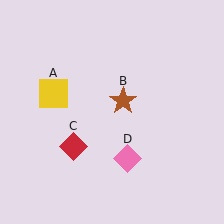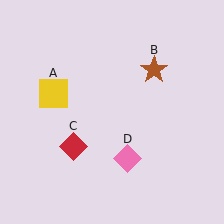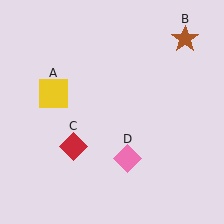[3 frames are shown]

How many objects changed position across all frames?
1 object changed position: brown star (object B).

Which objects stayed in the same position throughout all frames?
Yellow square (object A) and red diamond (object C) and pink diamond (object D) remained stationary.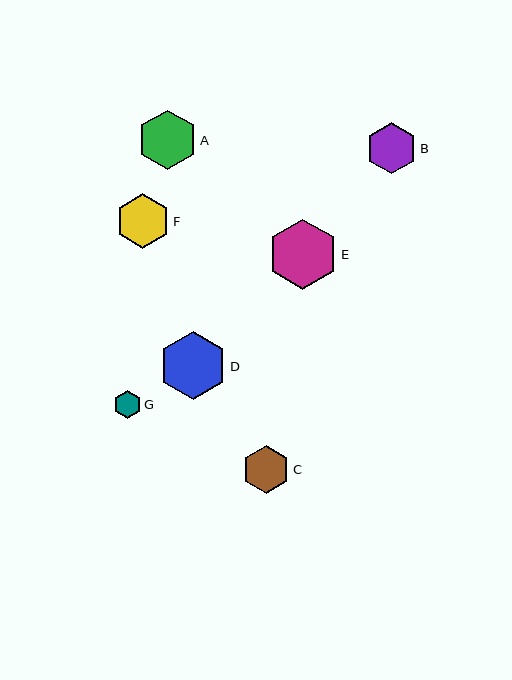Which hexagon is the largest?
Hexagon E is the largest with a size of approximately 70 pixels.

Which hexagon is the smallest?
Hexagon G is the smallest with a size of approximately 28 pixels.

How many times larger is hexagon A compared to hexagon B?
Hexagon A is approximately 1.2 times the size of hexagon B.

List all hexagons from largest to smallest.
From largest to smallest: E, D, A, F, B, C, G.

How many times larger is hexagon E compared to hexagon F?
Hexagon E is approximately 1.3 times the size of hexagon F.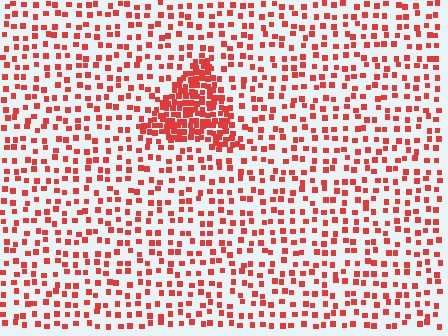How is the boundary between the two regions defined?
The boundary is defined by a change in element density (approximately 3.1x ratio). All elements are the same color, size, and shape.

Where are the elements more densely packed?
The elements are more densely packed inside the triangle boundary.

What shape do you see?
I see a triangle.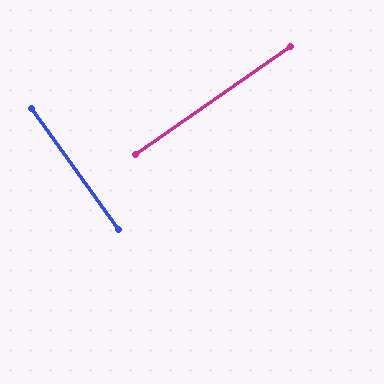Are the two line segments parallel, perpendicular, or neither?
Perpendicular — they meet at approximately 89°.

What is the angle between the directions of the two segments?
Approximately 89 degrees.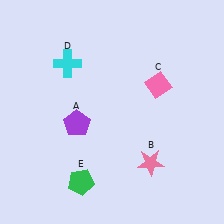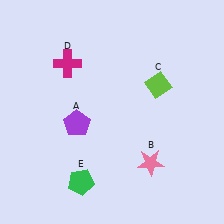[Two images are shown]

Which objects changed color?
C changed from pink to lime. D changed from cyan to magenta.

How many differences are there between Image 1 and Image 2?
There are 2 differences between the two images.